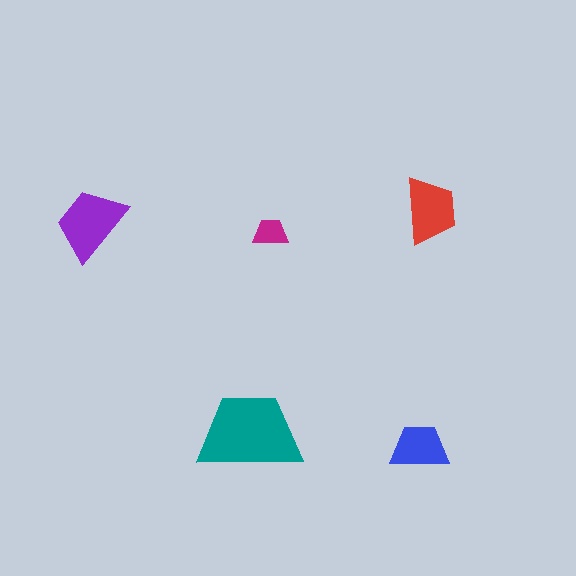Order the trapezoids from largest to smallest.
the teal one, the purple one, the red one, the blue one, the magenta one.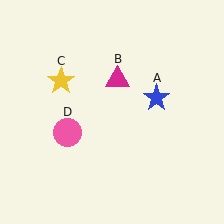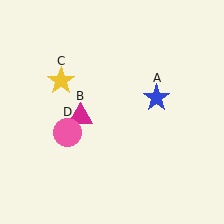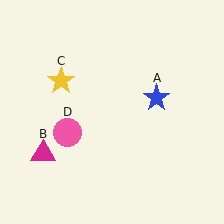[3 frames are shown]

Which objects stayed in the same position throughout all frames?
Blue star (object A) and yellow star (object C) and pink circle (object D) remained stationary.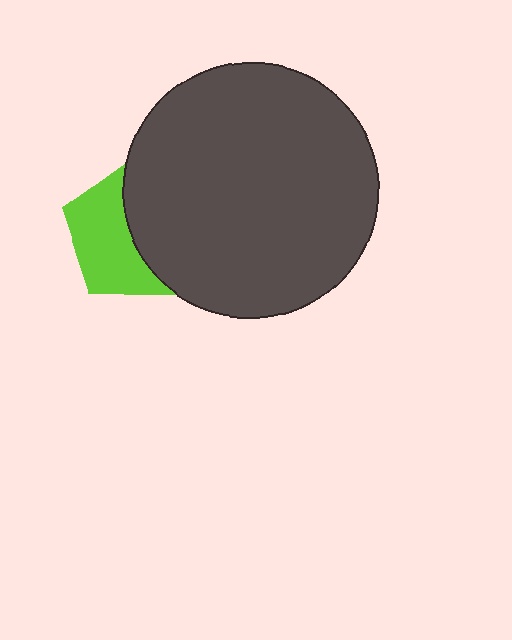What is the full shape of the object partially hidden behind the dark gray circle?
The partially hidden object is a lime pentagon.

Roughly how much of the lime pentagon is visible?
About half of it is visible (roughly 51%).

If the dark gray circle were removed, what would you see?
You would see the complete lime pentagon.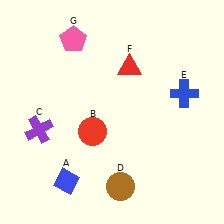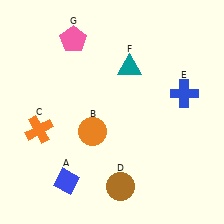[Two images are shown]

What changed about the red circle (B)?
In Image 1, B is red. In Image 2, it changed to orange.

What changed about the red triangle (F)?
In Image 1, F is red. In Image 2, it changed to teal.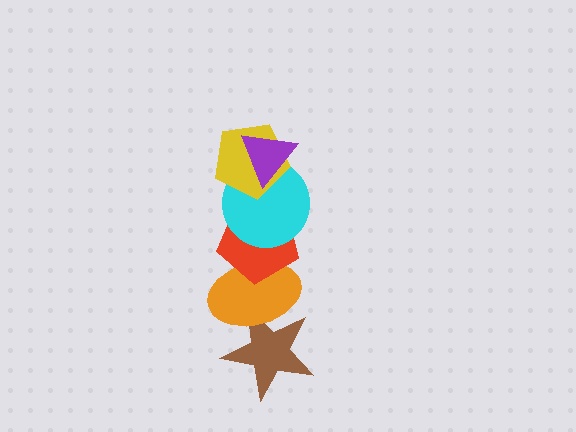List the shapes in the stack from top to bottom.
From top to bottom: the purple triangle, the yellow pentagon, the cyan circle, the red pentagon, the orange ellipse, the brown star.